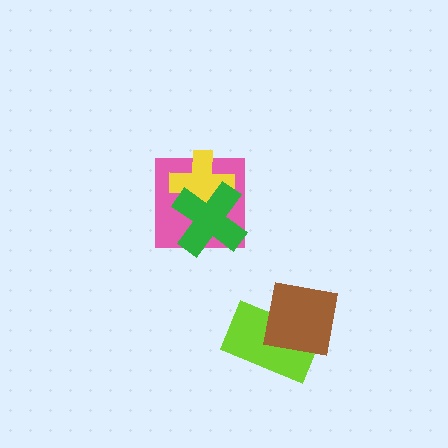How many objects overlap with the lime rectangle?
1 object overlaps with the lime rectangle.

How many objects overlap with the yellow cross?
2 objects overlap with the yellow cross.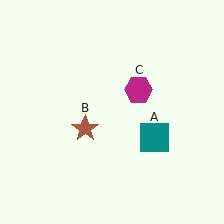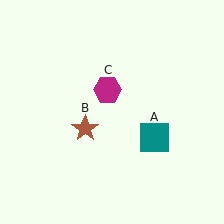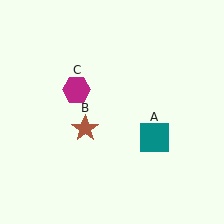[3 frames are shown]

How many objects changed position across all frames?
1 object changed position: magenta hexagon (object C).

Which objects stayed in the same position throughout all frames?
Teal square (object A) and brown star (object B) remained stationary.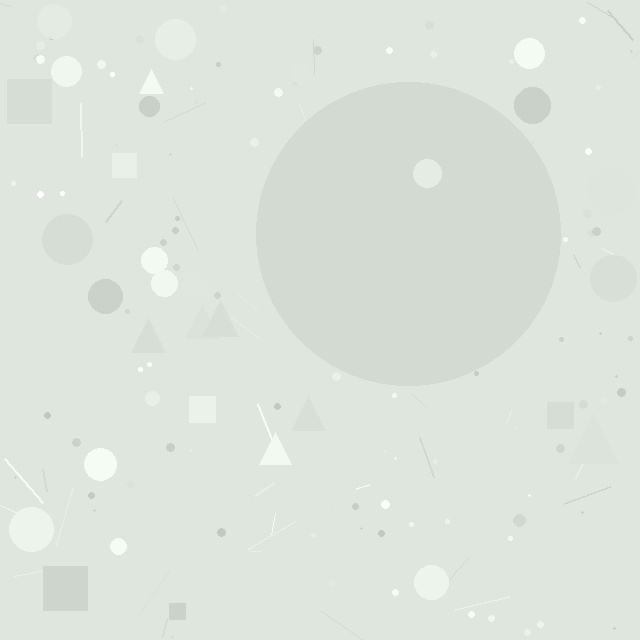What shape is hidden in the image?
A circle is hidden in the image.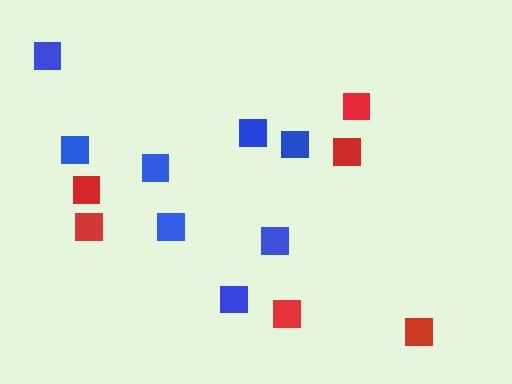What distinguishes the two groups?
There are 2 groups: one group of blue squares (8) and one group of red squares (6).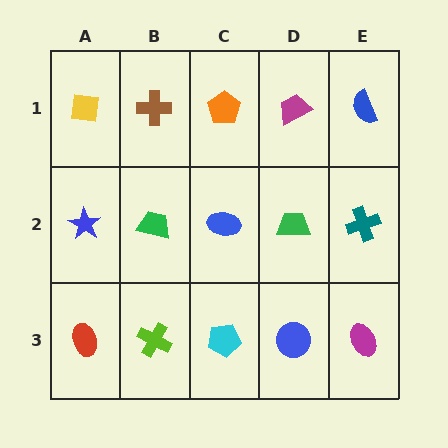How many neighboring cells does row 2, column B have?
4.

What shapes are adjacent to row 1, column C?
A blue ellipse (row 2, column C), a brown cross (row 1, column B), a magenta trapezoid (row 1, column D).